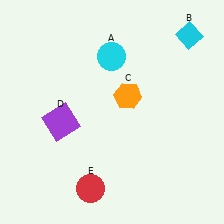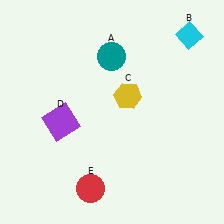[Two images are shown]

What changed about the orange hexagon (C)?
In Image 1, C is orange. In Image 2, it changed to yellow.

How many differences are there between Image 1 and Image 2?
There are 2 differences between the two images.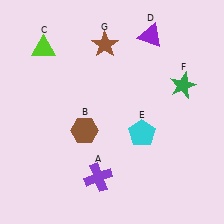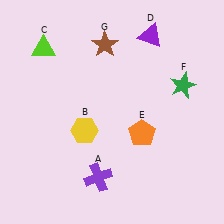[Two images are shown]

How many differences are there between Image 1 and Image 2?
There are 2 differences between the two images.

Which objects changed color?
B changed from brown to yellow. E changed from cyan to orange.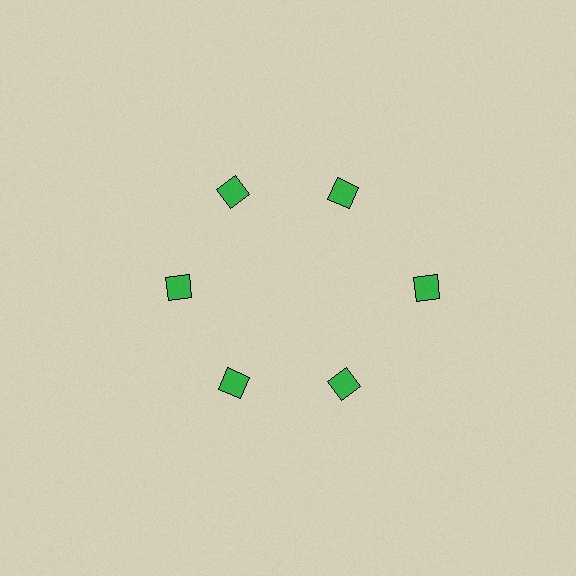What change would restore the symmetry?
The symmetry would be restored by moving it inward, back onto the ring so that all 6 diamonds sit at equal angles and equal distance from the center.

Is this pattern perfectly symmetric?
No. The 6 green diamonds are arranged in a ring, but one element near the 3 o'clock position is pushed outward from the center, breaking the 6-fold rotational symmetry.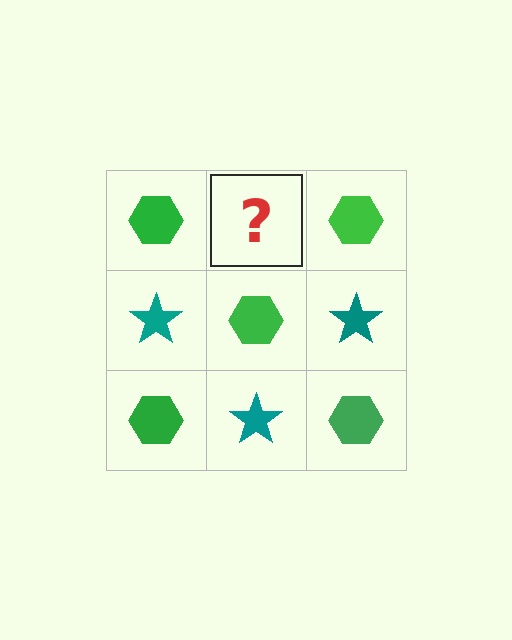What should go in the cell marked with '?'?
The missing cell should contain a teal star.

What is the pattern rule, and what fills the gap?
The rule is that it alternates green hexagon and teal star in a checkerboard pattern. The gap should be filled with a teal star.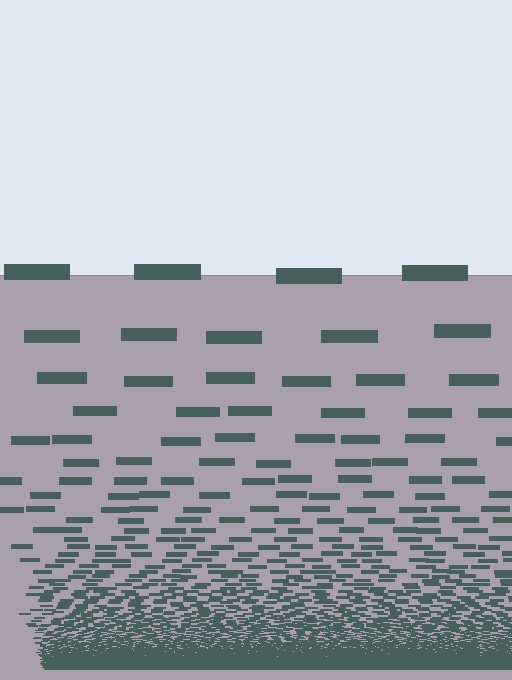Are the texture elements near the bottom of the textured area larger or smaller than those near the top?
Smaller. The gradient is inverted — elements near the bottom are smaller and denser.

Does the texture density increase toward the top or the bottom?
Density increases toward the bottom.